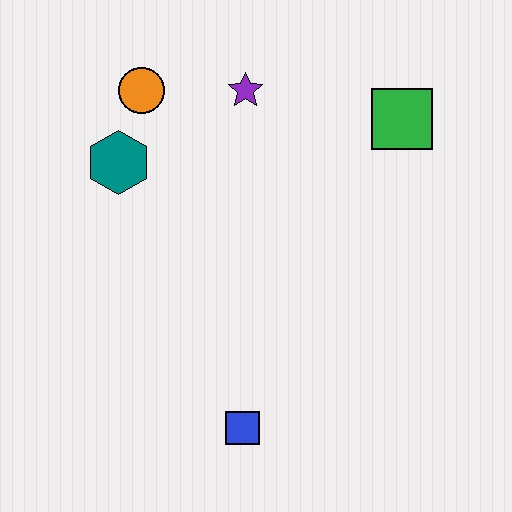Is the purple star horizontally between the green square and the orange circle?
Yes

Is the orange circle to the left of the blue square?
Yes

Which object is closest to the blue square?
The teal hexagon is closest to the blue square.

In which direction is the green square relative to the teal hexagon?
The green square is to the right of the teal hexagon.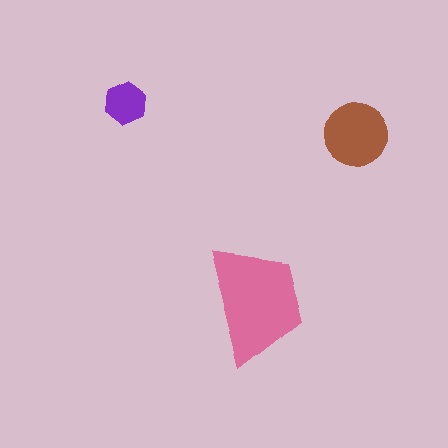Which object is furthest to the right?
The brown circle is rightmost.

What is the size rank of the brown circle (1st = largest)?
2nd.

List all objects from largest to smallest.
The pink trapezoid, the brown circle, the purple hexagon.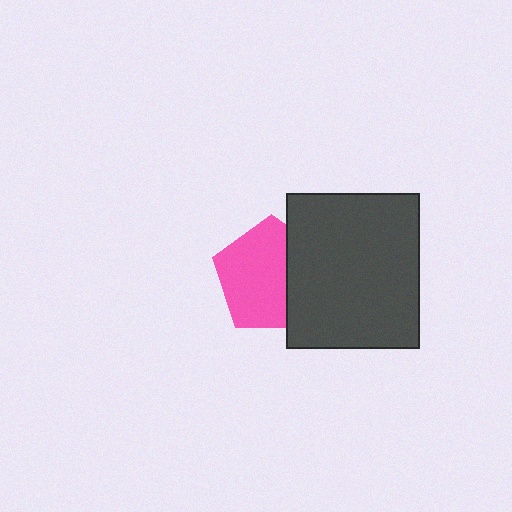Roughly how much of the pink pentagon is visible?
Most of it is visible (roughly 66%).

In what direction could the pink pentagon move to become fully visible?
The pink pentagon could move left. That would shift it out from behind the dark gray rectangle entirely.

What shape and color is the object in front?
The object in front is a dark gray rectangle.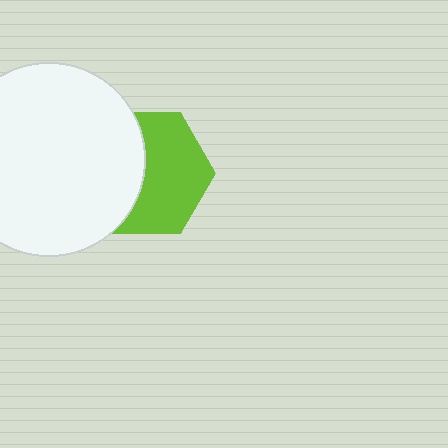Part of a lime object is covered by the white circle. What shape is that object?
It is a hexagon.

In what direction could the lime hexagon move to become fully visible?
The lime hexagon could move right. That would shift it out from behind the white circle entirely.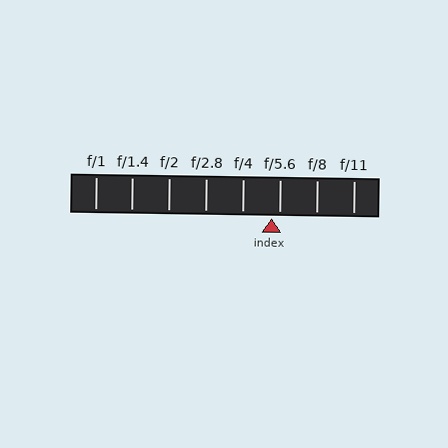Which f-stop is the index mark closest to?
The index mark is closest to f/5.6.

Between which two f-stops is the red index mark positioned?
The index mark is between f/4 and f/5.6.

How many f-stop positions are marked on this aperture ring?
There are 8 f-stop positions marked.